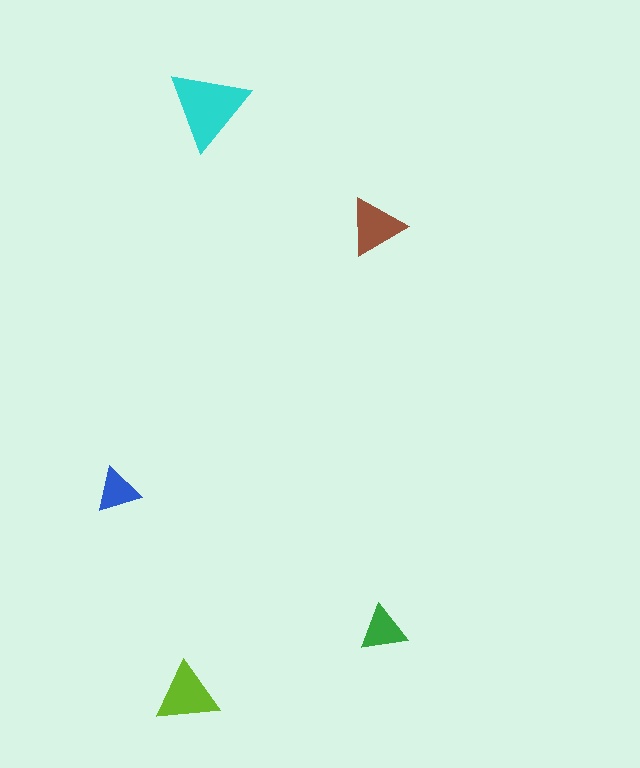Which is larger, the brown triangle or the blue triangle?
The brown one.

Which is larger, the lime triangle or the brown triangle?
The lime one.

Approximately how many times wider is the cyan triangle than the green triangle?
About 1.5 times wider.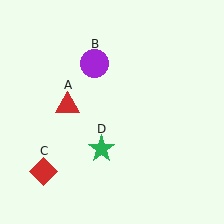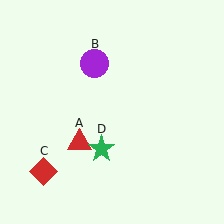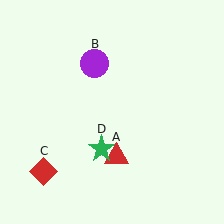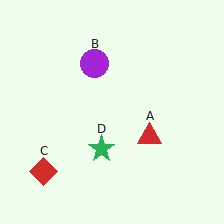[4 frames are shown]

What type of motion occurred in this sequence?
The red triangle (object A) rotated counterclockwise around the center of the scene.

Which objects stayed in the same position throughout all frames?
Purple circle (object B) and red diamond (object C) and green star (object D) remained stationary.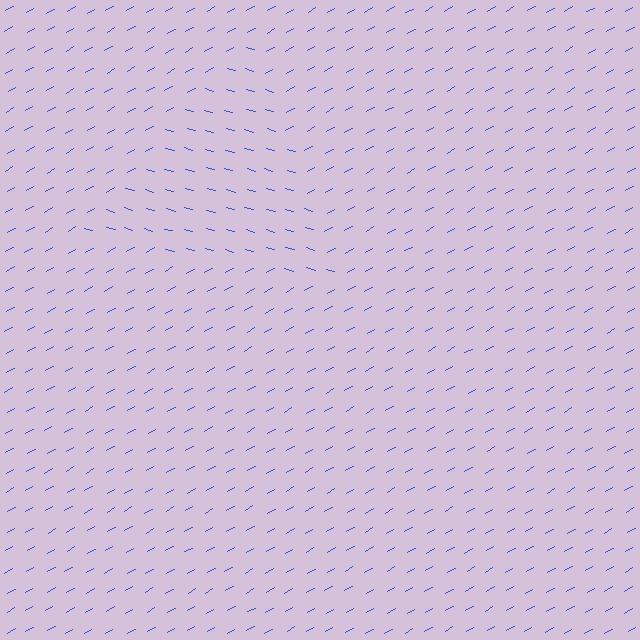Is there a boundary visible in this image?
Yes, there is a texture boundary formed by a change in line orientation.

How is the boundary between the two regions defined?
The boundary is defined purely by a change in line orientation (approximately 45 degrees difference). All lines are the same color and thickness.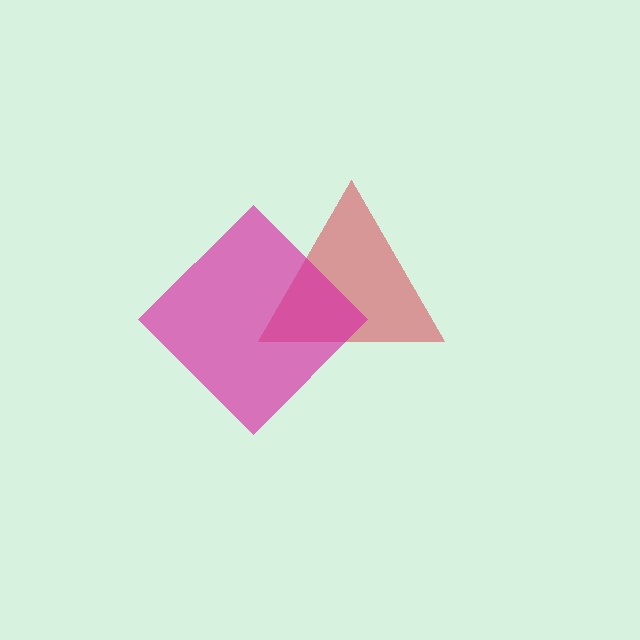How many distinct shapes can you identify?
There are 2 distinct shapes: a red triangle, a magenta diamond.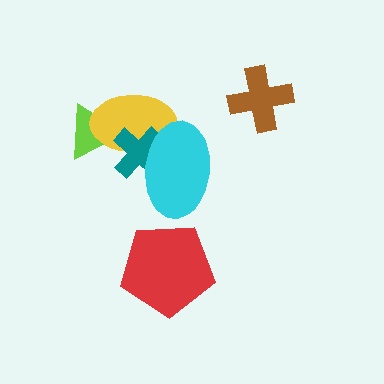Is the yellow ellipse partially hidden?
Yes, it is partially covered by another shape.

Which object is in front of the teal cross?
The cyan ellipse is in front of the teal cross.